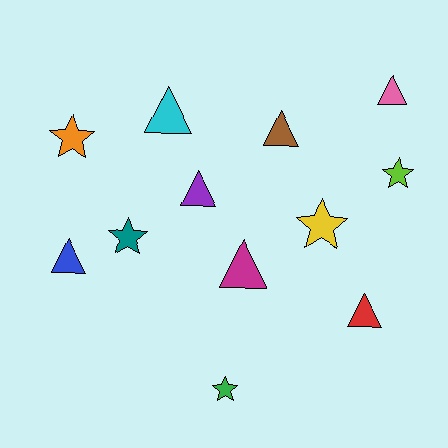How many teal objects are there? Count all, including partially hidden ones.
There is 1 teal object.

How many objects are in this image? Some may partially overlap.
There are 12 objects.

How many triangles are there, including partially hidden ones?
There are 7 triangles.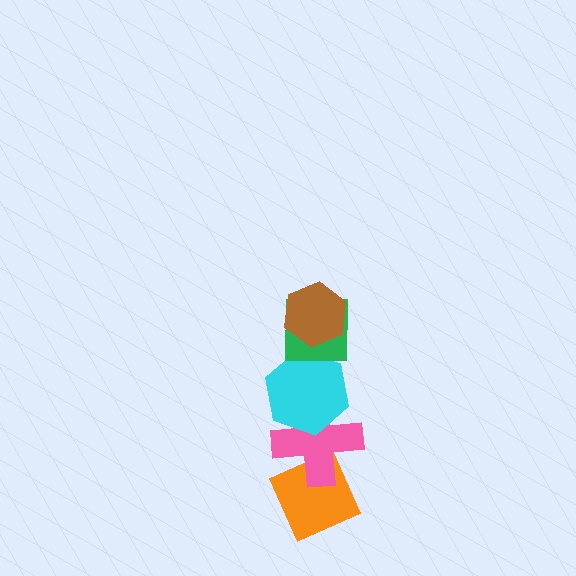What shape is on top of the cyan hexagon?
The green square is on top of the cyan hexagon.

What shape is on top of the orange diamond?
The pink cross is on top of the orange diamond.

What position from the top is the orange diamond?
The orange diamond is 5th from the top.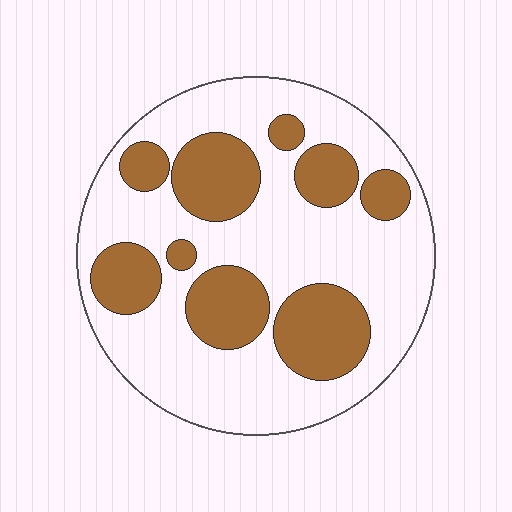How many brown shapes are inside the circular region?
9.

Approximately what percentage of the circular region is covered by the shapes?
Approximately 30%.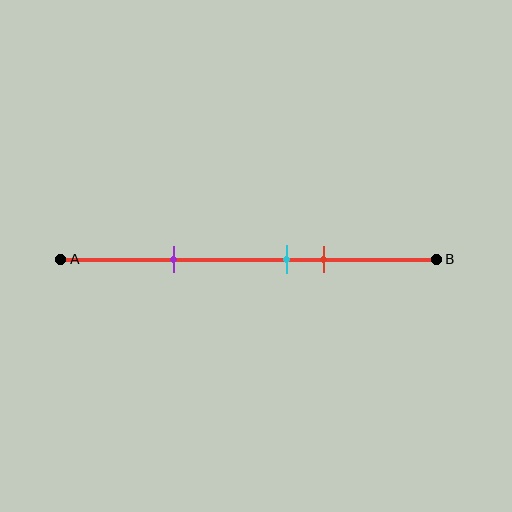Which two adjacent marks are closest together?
The cyan and red marks are the closest adjacent pair.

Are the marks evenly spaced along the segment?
No, the marks are not evenly spaced.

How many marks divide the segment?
There are 3 marks dividing the segment.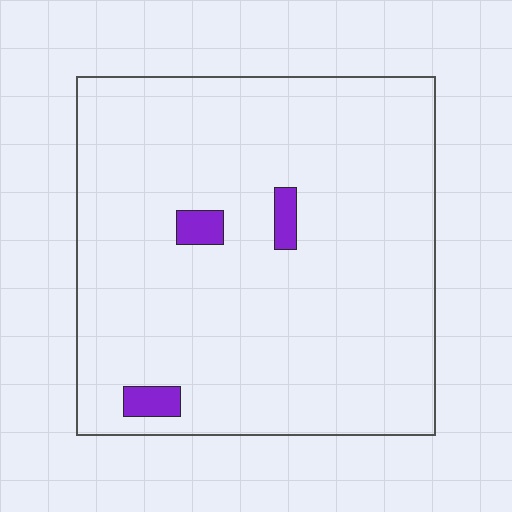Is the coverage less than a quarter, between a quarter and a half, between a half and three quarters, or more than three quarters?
Less than a quarter.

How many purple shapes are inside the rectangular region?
3.